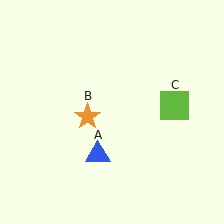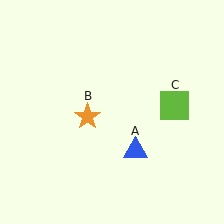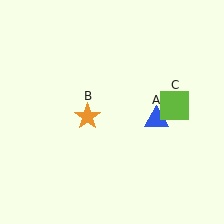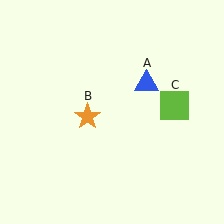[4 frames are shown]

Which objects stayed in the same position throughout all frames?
Orange star (object B) and lime square (object C) remained stationary.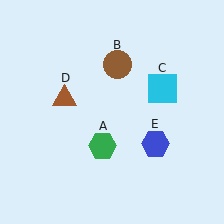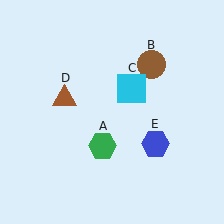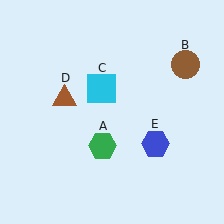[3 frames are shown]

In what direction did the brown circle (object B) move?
The brown circle (object B) moved right.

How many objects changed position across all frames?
2 objects changed position: brown circle (object B), cyan square (object C).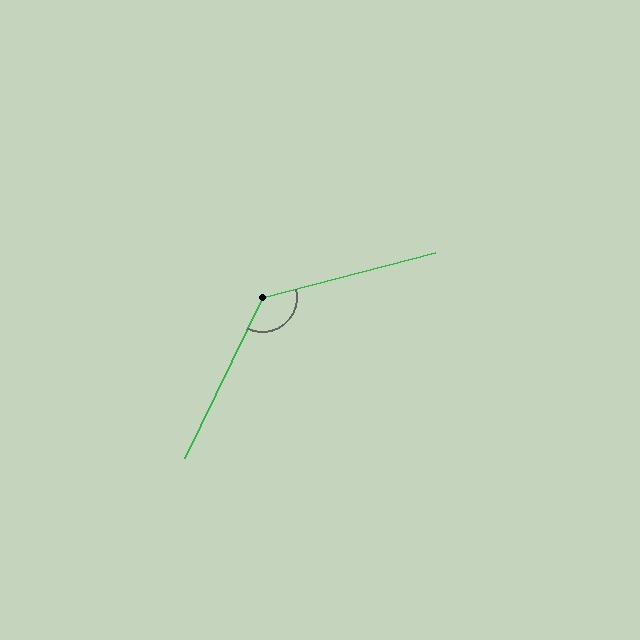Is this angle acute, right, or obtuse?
It is obtuse.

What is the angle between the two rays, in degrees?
Approximately 131 degrees.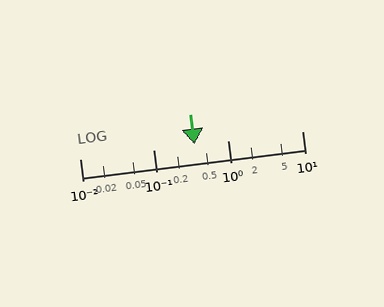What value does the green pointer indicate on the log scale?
The pointer indicates approximately 0.35.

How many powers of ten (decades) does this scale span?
The scale spans 3 decades, from 0.01 to 10.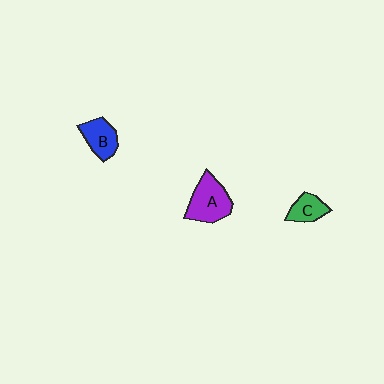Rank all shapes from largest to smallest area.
From largest to smallest: A (purple), B (blue), C (green).